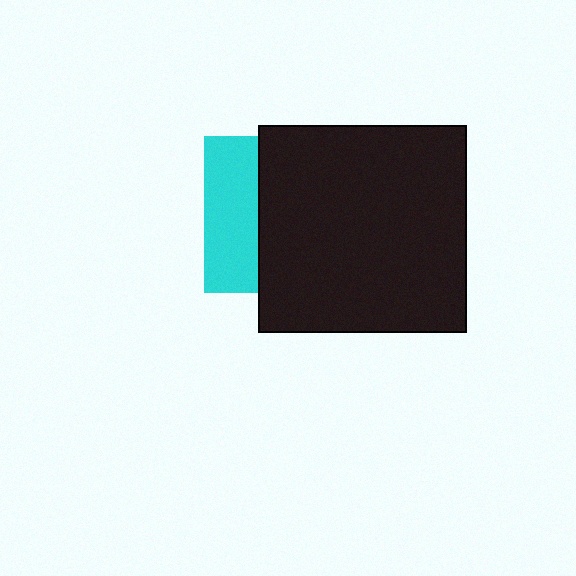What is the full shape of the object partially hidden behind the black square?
The partially hidden object is a cyan square.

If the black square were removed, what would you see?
You would see the complete cyan square.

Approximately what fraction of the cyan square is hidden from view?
Roughly 66% of the cyan square is hidden behind the black square.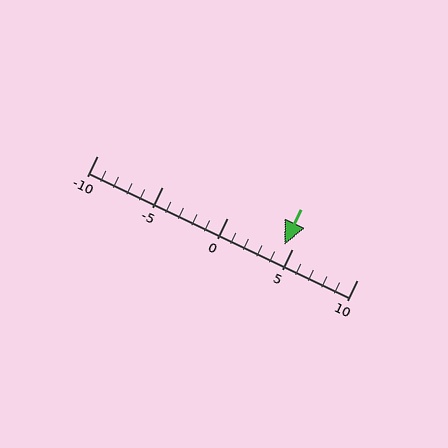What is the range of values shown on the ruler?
The ruler shows values from -10 to 10.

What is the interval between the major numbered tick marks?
The major tick marks are spaced 5 units apart.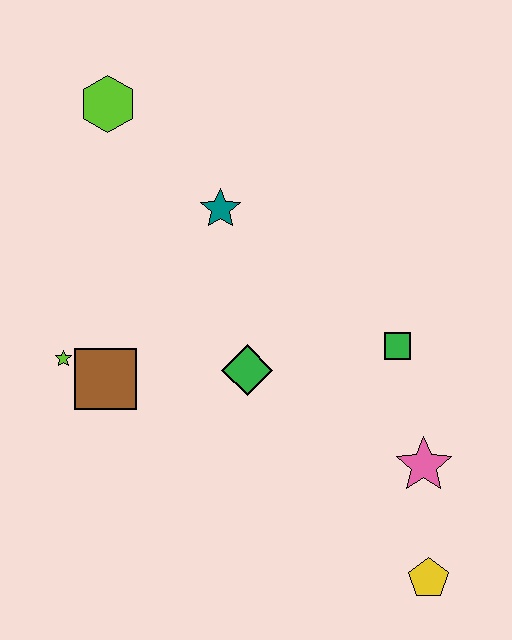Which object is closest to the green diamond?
The brown square is closest to the green diamond.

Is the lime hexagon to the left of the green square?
Yes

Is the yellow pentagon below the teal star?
Yes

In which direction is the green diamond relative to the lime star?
The green diamond is to the right of the lime star.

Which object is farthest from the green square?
The lime hexagon is farthest from the green square.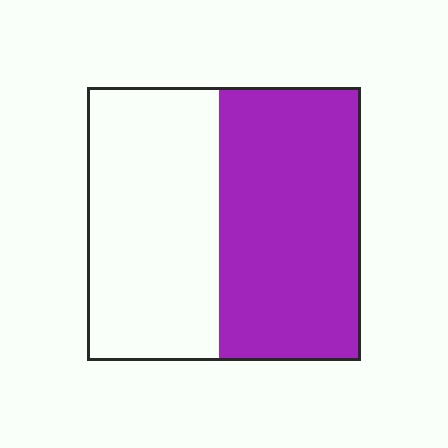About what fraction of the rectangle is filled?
About one half (1/2).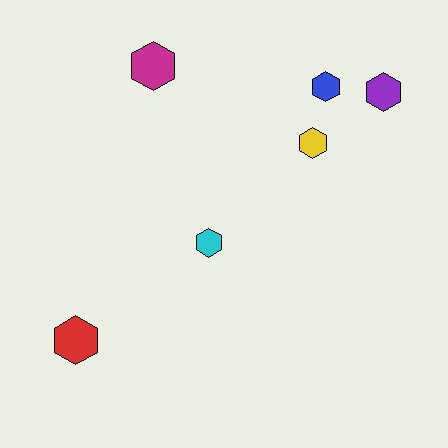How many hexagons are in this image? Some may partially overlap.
There are 6 hexagons.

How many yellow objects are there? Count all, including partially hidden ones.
There is 1 yellow object.